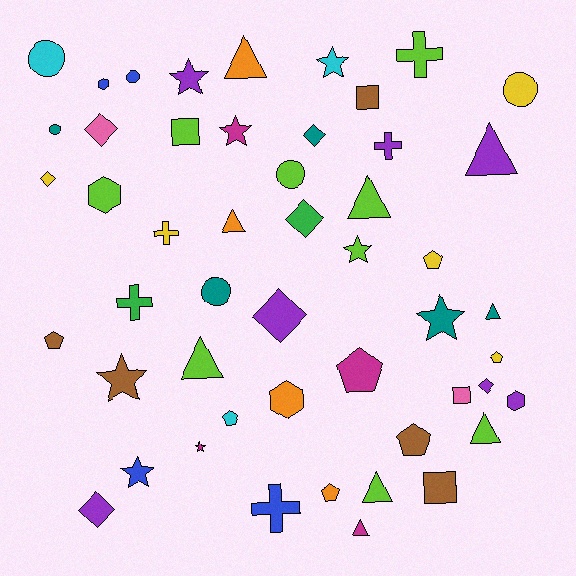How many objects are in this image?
There are 50 objects.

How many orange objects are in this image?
There are 4 orange objects.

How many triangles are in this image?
There are 9 triangles.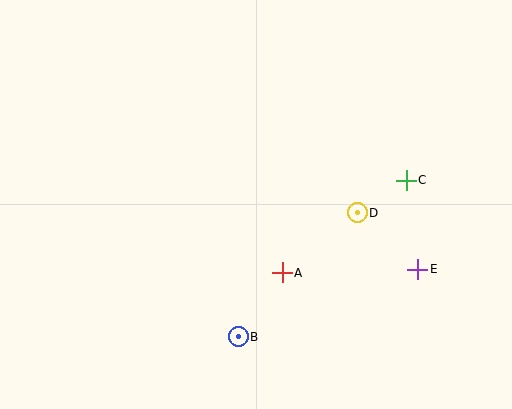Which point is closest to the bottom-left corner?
Point B is closest to the bottom-left corner.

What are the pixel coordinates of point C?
Point C is at (406, 180).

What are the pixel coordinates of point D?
Point D is at (357, 213).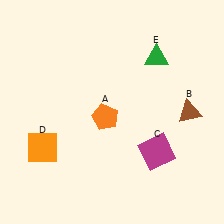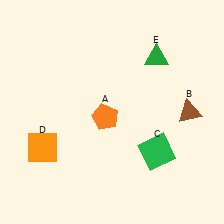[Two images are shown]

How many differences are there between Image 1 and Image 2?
There is 1 difference between the two images.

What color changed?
The square (C) changed from magenta in Image 1 to green in Image 2.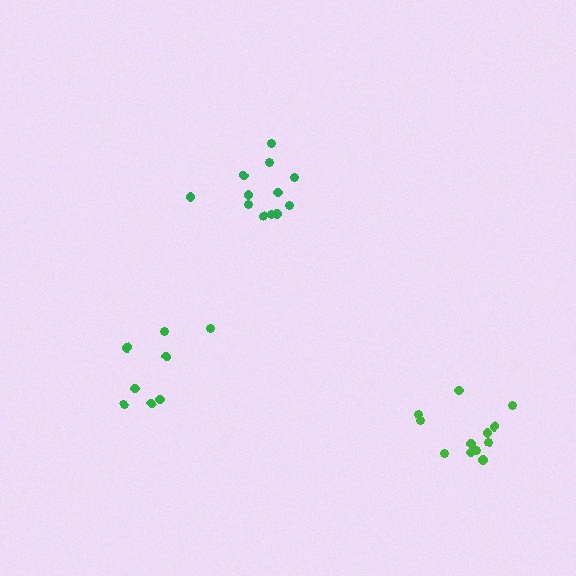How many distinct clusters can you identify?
There are 3 distinct clusters.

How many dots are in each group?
Group 1: 12 dots, Group 2: 8 dots, Group 3: 12 dots (32 total).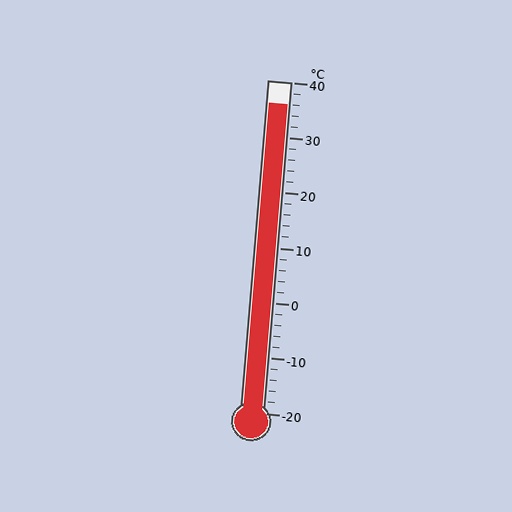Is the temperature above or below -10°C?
The temperature is above -10°C.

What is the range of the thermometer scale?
The thermometer scale ranges from -20°C to 40°C.